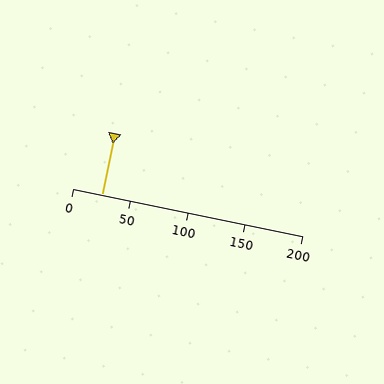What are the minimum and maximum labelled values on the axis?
The axis runs from 0 to 200.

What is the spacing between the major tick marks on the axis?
The major ticks are spaced 50 apart.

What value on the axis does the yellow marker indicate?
The marker indicates approximately 25.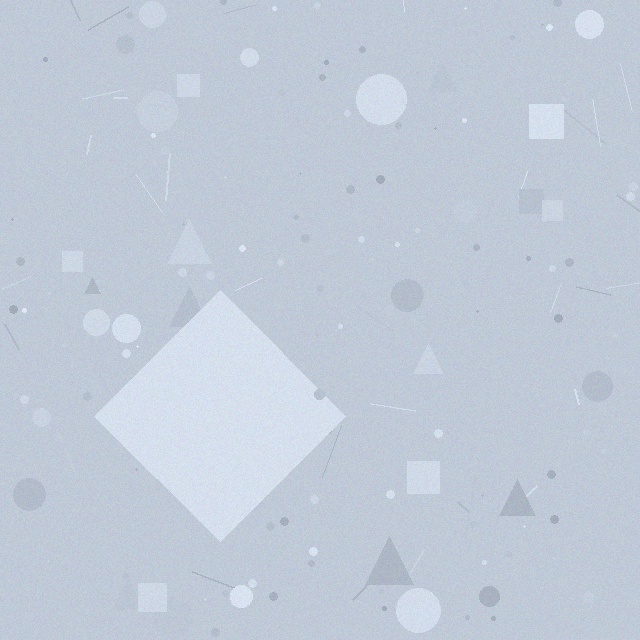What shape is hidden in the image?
A diamond is hidden in the image.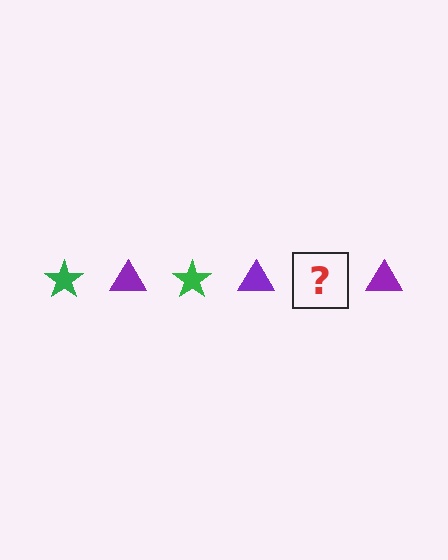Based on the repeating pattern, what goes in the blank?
The blank should be a green star.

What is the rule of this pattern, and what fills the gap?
The rule is that the pattern alternates between green star and purple triangle. The gap should be filled with a green star.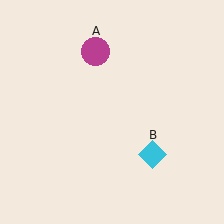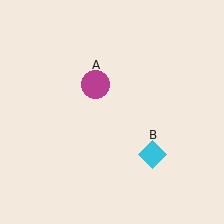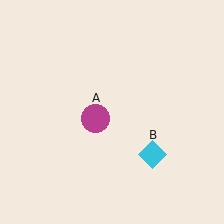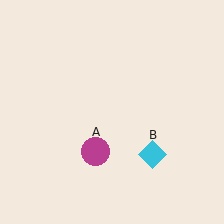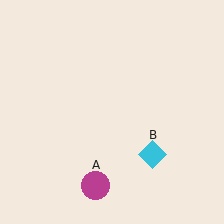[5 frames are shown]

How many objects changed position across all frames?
1 object changed position: magenta circle (object A).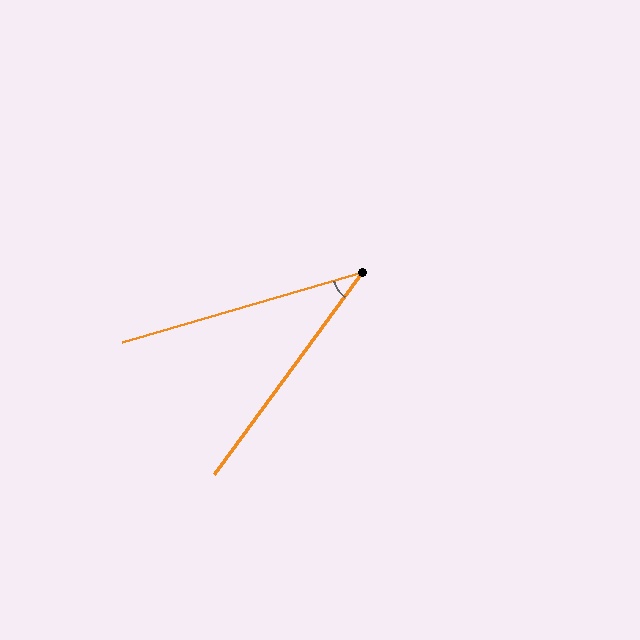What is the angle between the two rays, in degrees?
Approximately 38 degrees.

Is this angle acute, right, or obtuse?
It is acute.